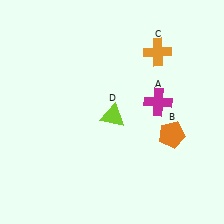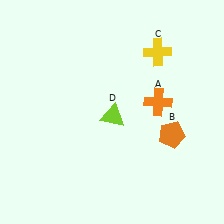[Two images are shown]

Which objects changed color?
A changed from magenta to orange. C changed from orange to yellow.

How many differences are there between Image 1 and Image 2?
There are 2 differences between the two images.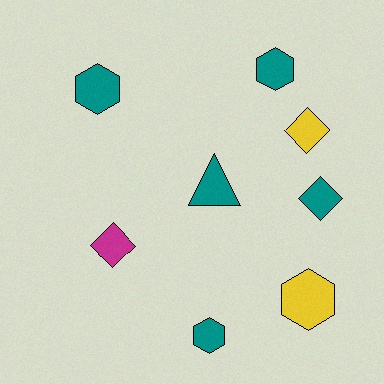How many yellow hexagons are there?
There is 1 yellow hexagon.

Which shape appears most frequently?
Hexagon, with 4 objects.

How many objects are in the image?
There are 8 objects.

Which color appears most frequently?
Teal, with 5 objects.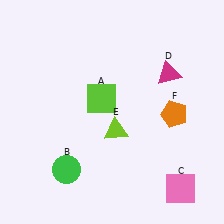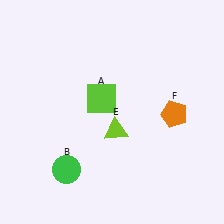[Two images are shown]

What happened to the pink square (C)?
The pink square (C) was removed in Image 2. It was in the bottom-right area of Image 1.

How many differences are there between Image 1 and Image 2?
There are 2 differences between the two images.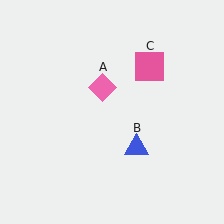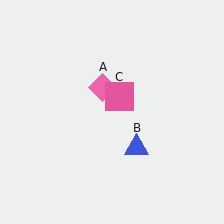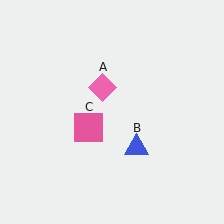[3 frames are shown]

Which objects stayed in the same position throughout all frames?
Pink diamond (object A) and blue triangle (object B) remained stationary.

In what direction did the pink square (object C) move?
The pink square (object C) moved down and to the left.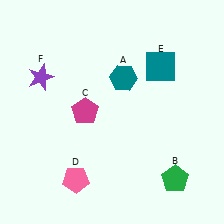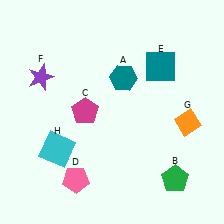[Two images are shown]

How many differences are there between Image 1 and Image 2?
There are 2 differences between the two images.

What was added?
An orange diamond (G), a cyan square (H) were added in Image 2.